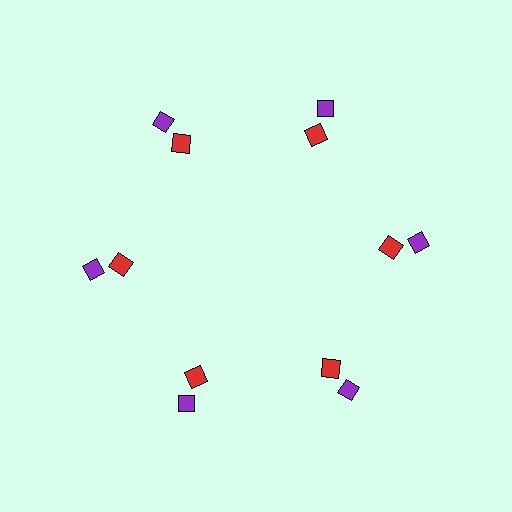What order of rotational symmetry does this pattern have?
This pattern has 6-fold rotational symmetry.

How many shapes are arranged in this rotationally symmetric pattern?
There are 12 shapes, arranged in 6 groups of 2.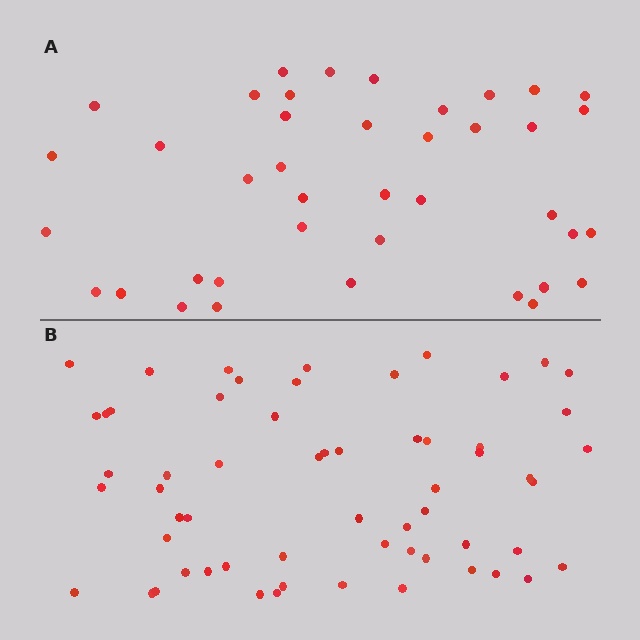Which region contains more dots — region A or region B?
Region B (the bottom region) has more dots.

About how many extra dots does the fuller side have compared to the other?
Region B has approximately 20 more dots than region A.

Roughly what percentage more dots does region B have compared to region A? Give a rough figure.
About 50% more.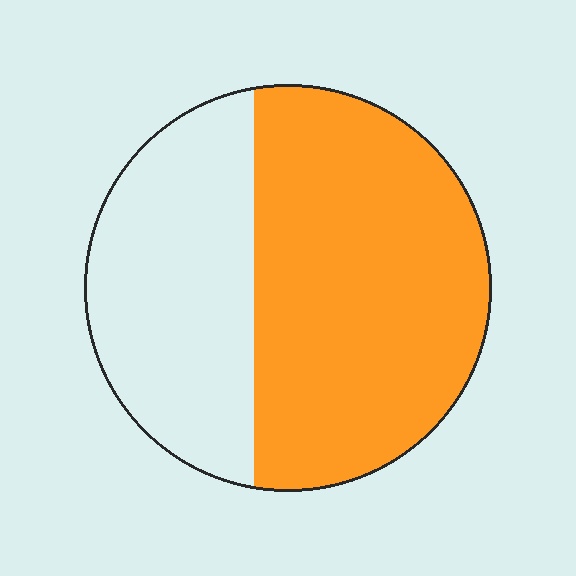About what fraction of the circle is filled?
About three fifths (3/5).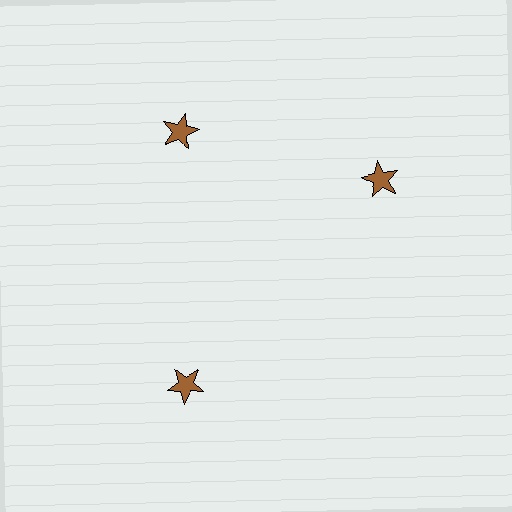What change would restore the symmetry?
The symmetry would be restored by rotating it back into even spacing with its neighbors so that all 3 stars sit at equal angles and equal distance from the center.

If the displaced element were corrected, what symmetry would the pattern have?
It would have 3-fold rotational symmetry — the pattern would map onto itself every 120 degrees.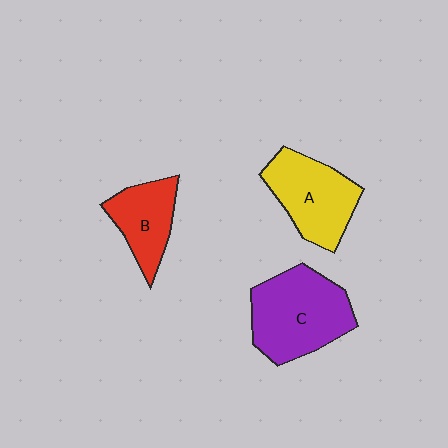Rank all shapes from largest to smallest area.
From largest to smallest: C (purple), A (yellow), B (red).